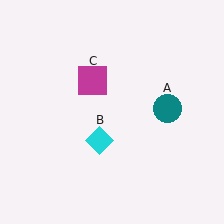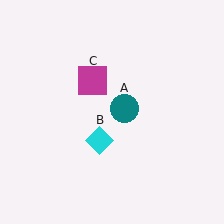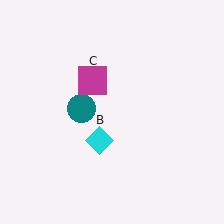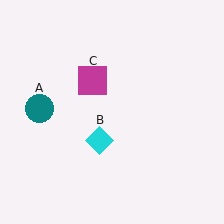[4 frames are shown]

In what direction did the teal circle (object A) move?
The teal circle (object A) moved left.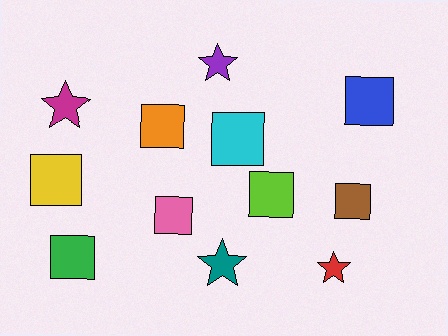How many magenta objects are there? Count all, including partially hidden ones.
There is 1 magenta object.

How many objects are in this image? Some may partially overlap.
There are 12 objects.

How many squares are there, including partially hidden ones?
There are 8 squares.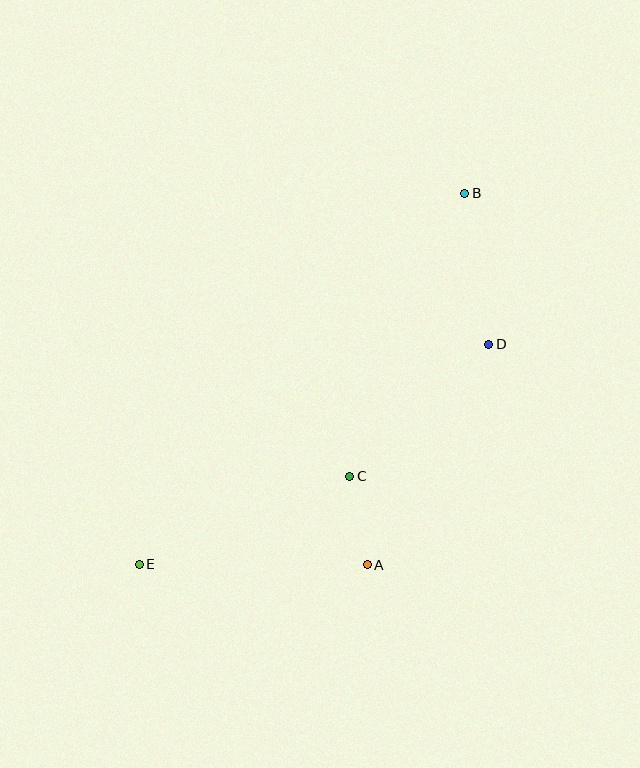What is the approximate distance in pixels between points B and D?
The distance between B and D is approximately 153 pixels.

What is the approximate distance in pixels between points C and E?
The distance between C and E is approximately 228 pixels.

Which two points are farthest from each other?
Points B and E are farthest from each other.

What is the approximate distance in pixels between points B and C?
The distance between B and C is approximately 305 pixels.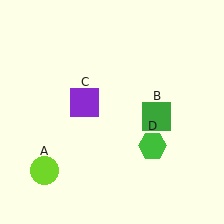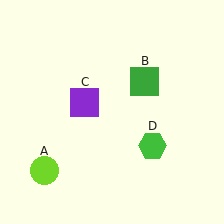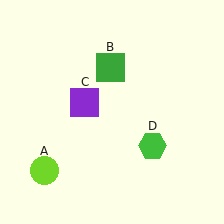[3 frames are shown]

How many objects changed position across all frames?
1 object changed position: green square (object B).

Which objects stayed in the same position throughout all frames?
Lime circle (object A) and purple square (object C) and green hexagon (object D) remained stationary.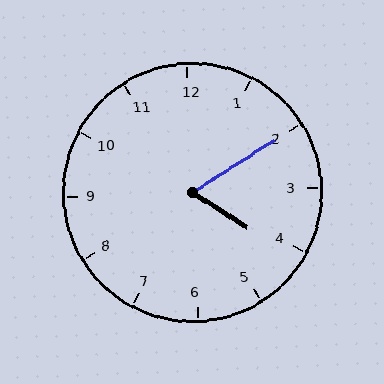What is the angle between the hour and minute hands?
Approximately 65 degrees.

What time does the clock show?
4:10.